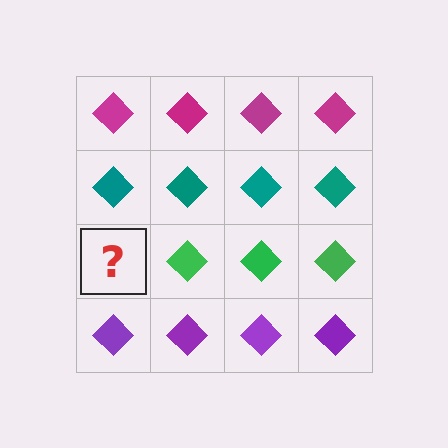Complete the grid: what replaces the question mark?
The question mark should be replaced with a green diamond.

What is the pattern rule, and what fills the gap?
The rule is that each row has a consistent color. The gap should be filled with a green diamond.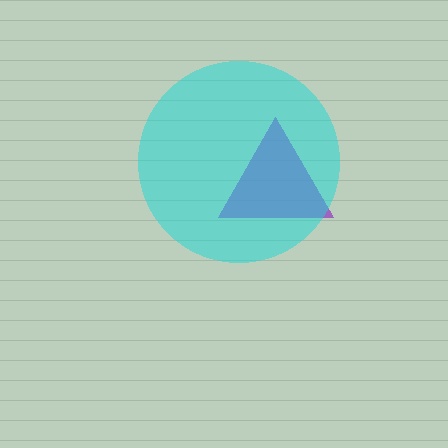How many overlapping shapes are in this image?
There are 2 overlapping shapes in the image.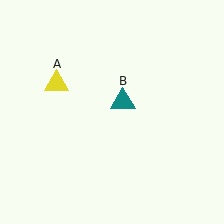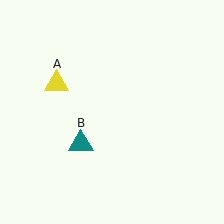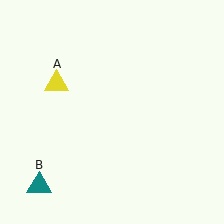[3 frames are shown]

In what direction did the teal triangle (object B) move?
The teal triangle (object B) moved down and to the left.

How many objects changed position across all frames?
1 object changed position: teal triangle (object B).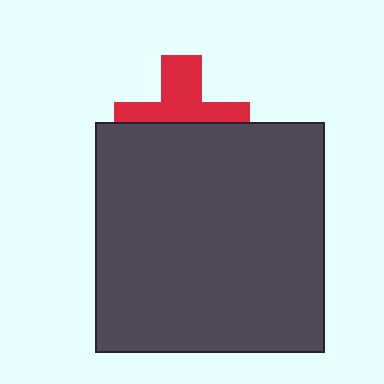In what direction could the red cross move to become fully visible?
The red cross could move up. That would shift it out from behind the dark gray square entirely.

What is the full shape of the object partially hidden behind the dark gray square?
The partially hidden object is a red cross.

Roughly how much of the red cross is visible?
About half of it is visible (roughly 48%).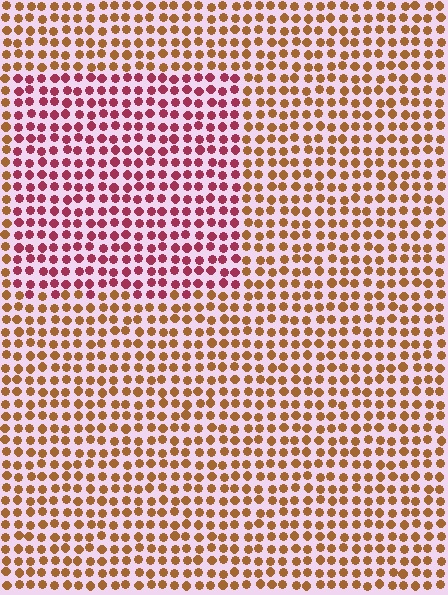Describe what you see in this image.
The image is filled with small brown elements in a uniform arrangement. A rectangle-shaped region is visible where the elements are tinted to a slightly different hue, forming a subtle color boundary.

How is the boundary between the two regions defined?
The boundary is defined purely by a slight shift in hue (about 48 degrees). Spacing, size, and orientation are identical on both sides.